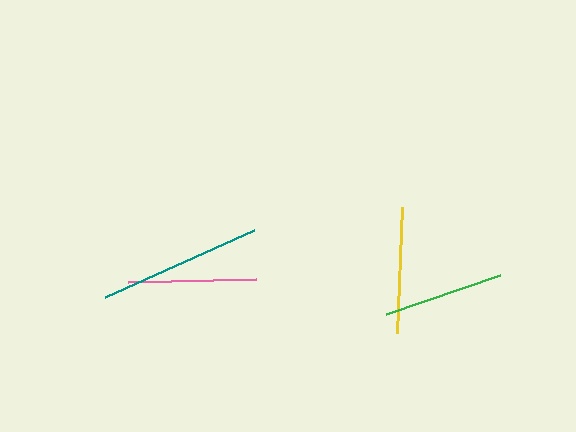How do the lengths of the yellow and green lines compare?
The yellow and green lines are approximately the same length.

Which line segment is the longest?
The teal line is the longest at approximately 164 pixels.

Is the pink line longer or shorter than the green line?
The pink line is longer than the green line.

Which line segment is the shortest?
The green line is the shortest at approximately 120 pixels.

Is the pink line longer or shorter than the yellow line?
The pink line is longer than the yellow line.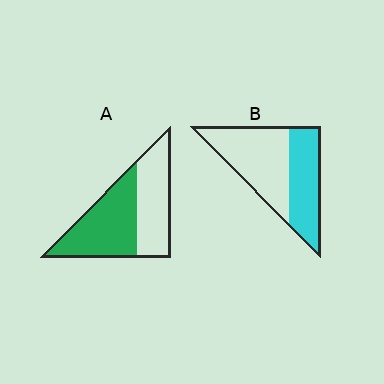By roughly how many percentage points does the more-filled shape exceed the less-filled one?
By roughly 10 percentage points (A over B).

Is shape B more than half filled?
No.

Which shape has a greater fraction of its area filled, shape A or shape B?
Shape A.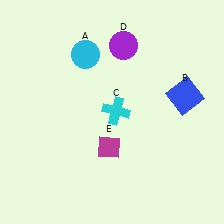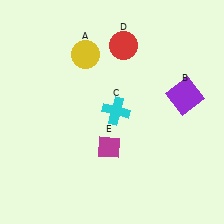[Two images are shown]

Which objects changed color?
A changed from cyan to yellow. B changed from blue to purple. D changed from purple to red.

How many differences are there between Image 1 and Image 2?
There are 3 differences between the two images.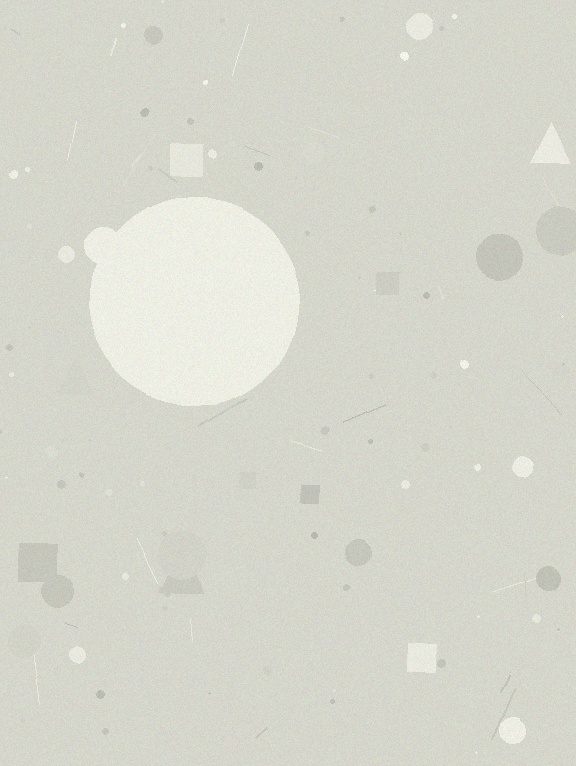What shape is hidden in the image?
A circle is hidden in the image.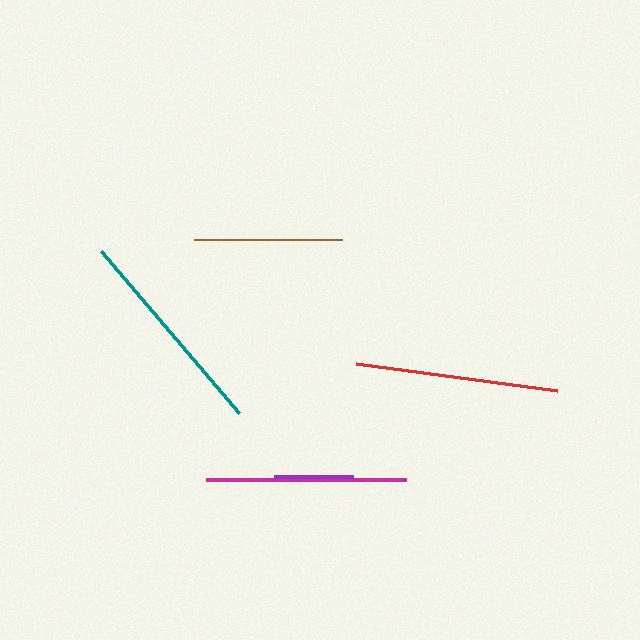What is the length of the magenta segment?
The magenta segment is approximately 200 pixels long.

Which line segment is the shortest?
The purple line is the shortest at approximately 79 pixels.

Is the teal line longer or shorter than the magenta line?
The teal line is longer than the magenta line.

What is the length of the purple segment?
The purple segment is approximately 79 pixels long.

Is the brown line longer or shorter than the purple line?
The brown line is longer than the purple line.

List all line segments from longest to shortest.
From longest to shortest: teal, red, magenta, brown, purple.